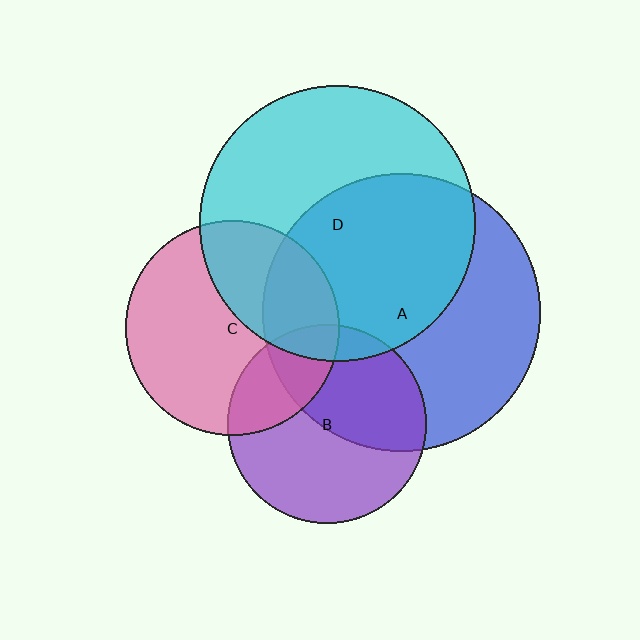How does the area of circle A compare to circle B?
Approximately 2.0 times.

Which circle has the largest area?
Circle A (blue).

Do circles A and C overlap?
Yes.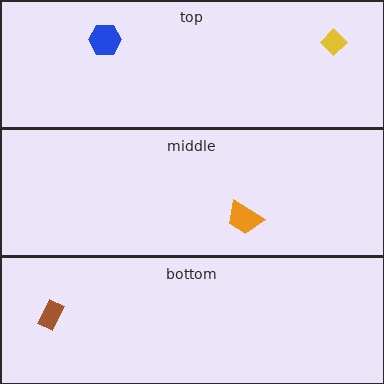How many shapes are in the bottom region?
1.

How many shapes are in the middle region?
1.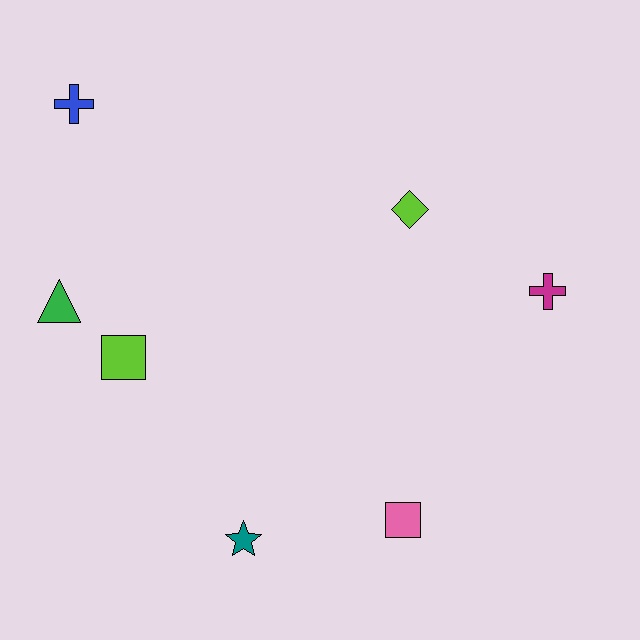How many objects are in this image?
There are 7 objects.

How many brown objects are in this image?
There are no brown objects.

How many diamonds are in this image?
There is 1 diamond.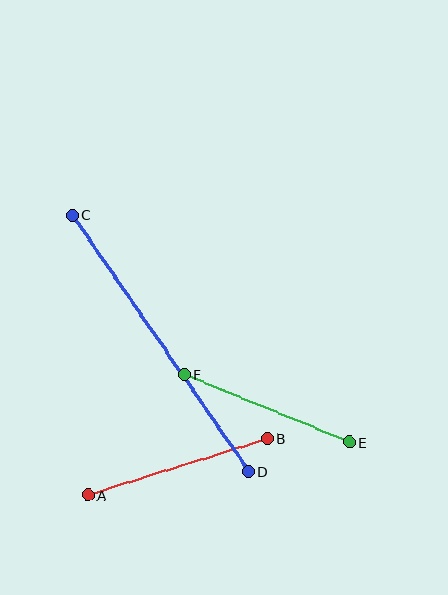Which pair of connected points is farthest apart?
Points C and D are farthest apart.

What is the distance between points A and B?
The distance is approximately 189 pixels.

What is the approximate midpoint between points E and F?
The midpoint is at approximately (267, 409) pixels.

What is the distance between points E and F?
The distance is approximately 179 pixels.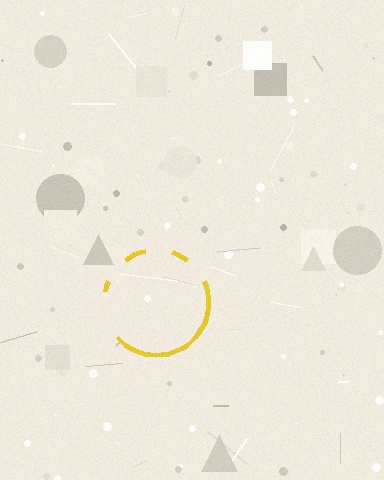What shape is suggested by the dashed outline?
The dashed outline suggests a circle.